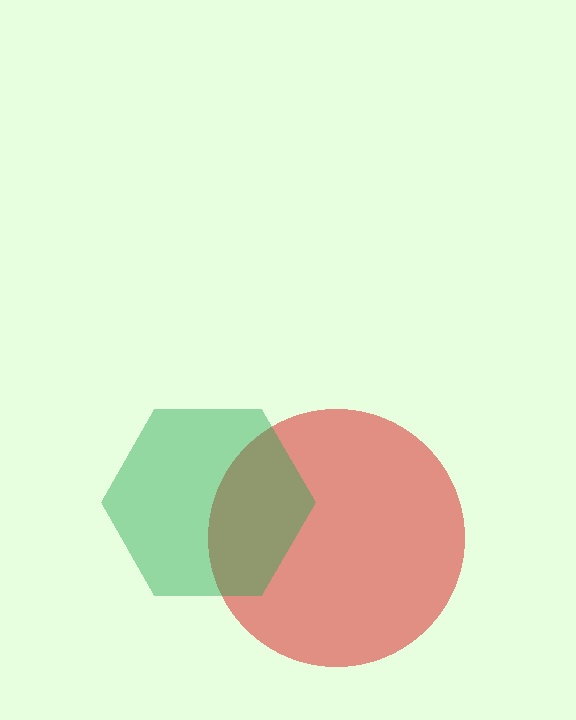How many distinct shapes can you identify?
There are 2 distinct shapes: a red circle, a green hexagon.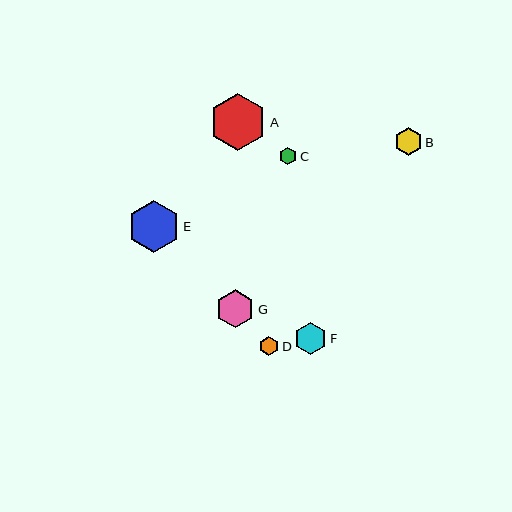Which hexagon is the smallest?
Hexagon C is the smallest with a size of approximately 17 pixels.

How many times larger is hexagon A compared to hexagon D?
Hexagon A is approximately 2.9 times the size of hexagon D.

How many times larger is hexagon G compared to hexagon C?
Hexagon G is approximately 2.2 times the size of hexagon C.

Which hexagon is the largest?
Hexagon A is the largest with a size of approximately 57 pixels.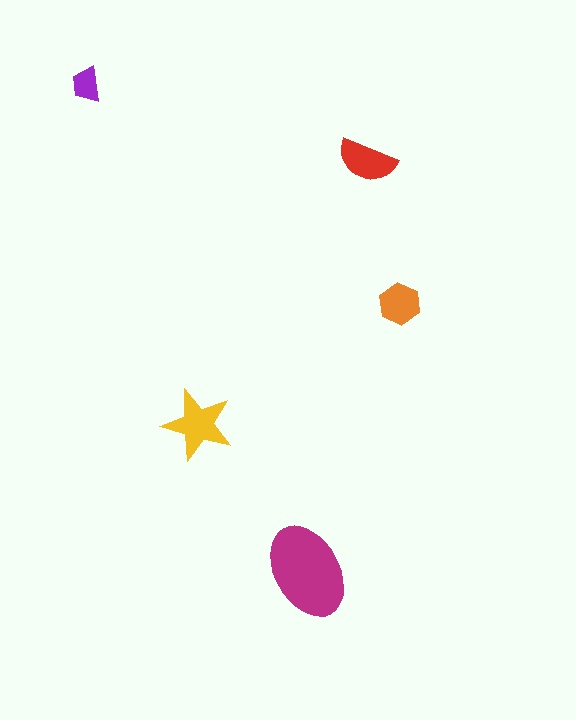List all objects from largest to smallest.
The magenta ellipse, the yellow star, the red semicircle, the orange hexagon, the purple trapezoid.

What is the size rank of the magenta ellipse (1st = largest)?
1st.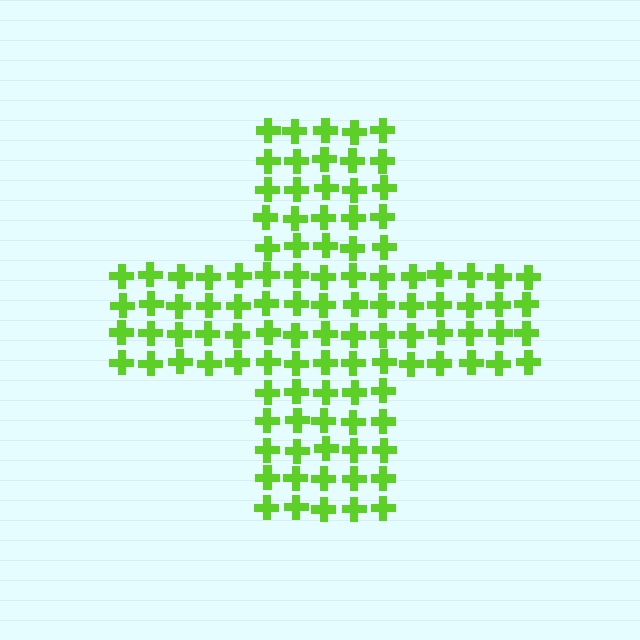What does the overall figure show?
The overall figure shows a cross.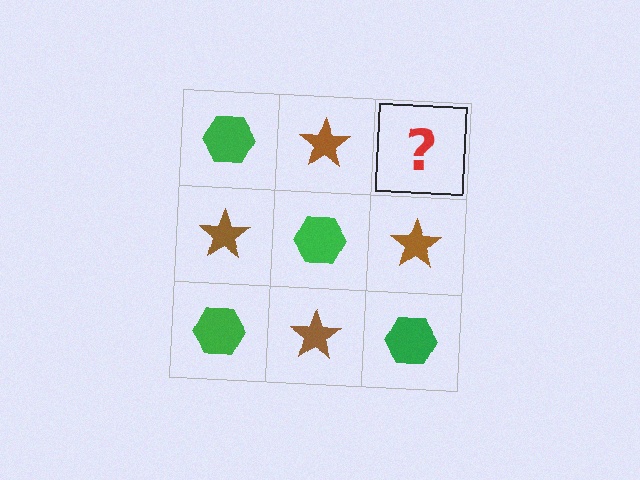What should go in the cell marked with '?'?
The missing cell should contain a green hexagon.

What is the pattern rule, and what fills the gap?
The rule is that it alternates green hexagon and brown star in a checkerboard pattern. The gap should be filled with a green hexagon.